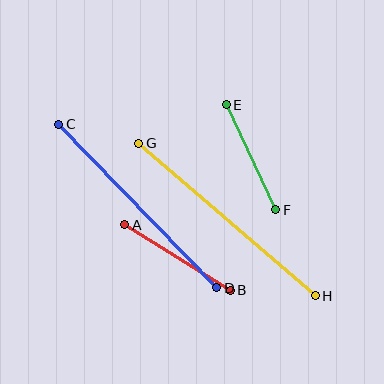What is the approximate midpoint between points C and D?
The midpoint is at approximately (138, 206) pixels.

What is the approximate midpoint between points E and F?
The midpoint is at approximately (251, 157) pixels.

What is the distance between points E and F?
The distance is approximately 116 pixels.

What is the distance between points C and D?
The distance is approximately 227 pixels.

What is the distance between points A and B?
The distance is approximately 124 pixels.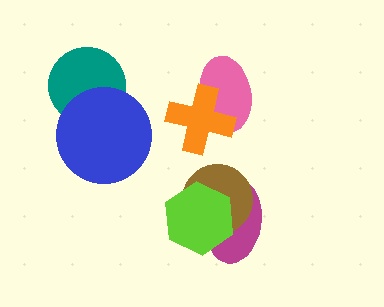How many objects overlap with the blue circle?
1 object overlaps with the blue circle.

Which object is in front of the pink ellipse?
The orange cross is in front of the pink ellipse.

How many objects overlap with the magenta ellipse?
2 objects overlap with the magenta ellipse.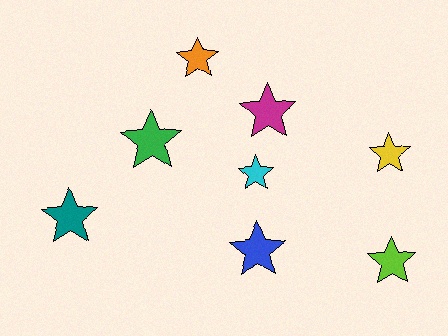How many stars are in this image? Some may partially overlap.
There are 8 stars.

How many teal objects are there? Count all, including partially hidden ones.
There is 1 teal object.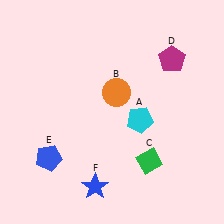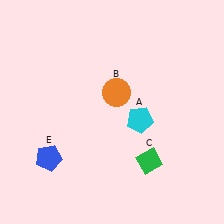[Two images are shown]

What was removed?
The blue star (F), the magenta pentagon (D) were removed in Image 2.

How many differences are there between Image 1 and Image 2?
There are 2 differences between the two images.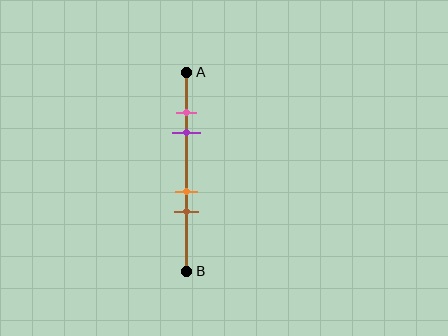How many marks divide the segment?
There are 4 marks dividing the segment.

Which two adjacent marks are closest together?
The pink and purple marks are the closest adjacent pair.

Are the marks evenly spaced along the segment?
No, the marks are not evenly spaced.